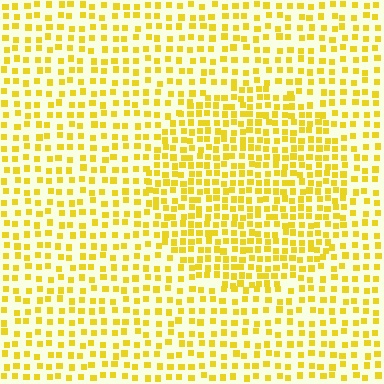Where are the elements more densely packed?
The elements are more densely packed inside the circle boundary.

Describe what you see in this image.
The image contains small yellow elements arranged at two different densities. A circle-shaped region is visible where the elements are more densely packed than the surrounding area.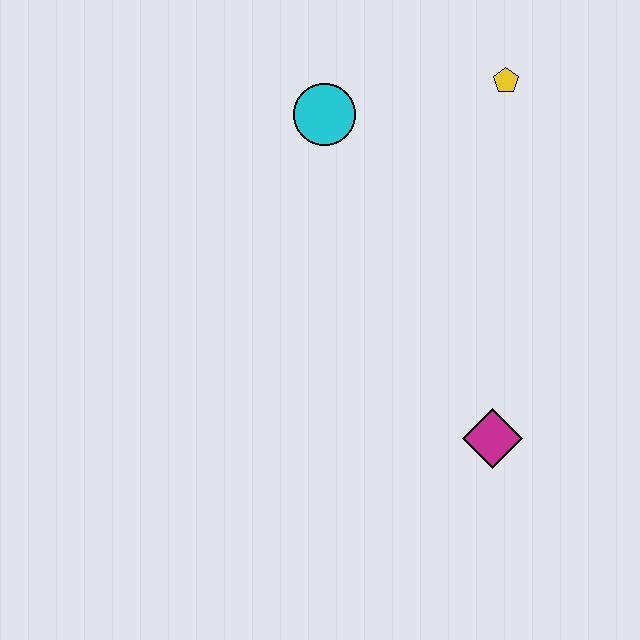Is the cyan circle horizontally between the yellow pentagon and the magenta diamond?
No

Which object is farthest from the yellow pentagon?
The magenta diamond is farthest from the yellow pentagon.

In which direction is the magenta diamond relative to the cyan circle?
The magenta diamond is below the cyan circle.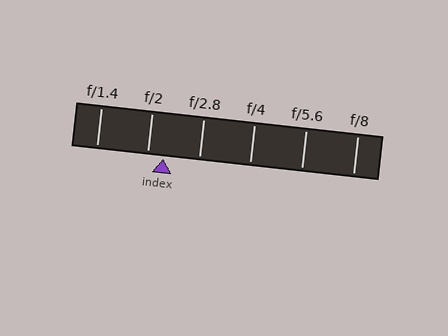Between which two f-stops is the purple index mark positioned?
The index mark is between f/2 and f/2.8.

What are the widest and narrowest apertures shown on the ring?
The widest aperture shown is f/1.4 and the narrowest is f/8.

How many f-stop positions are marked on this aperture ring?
There are 6 f-stop positions marked.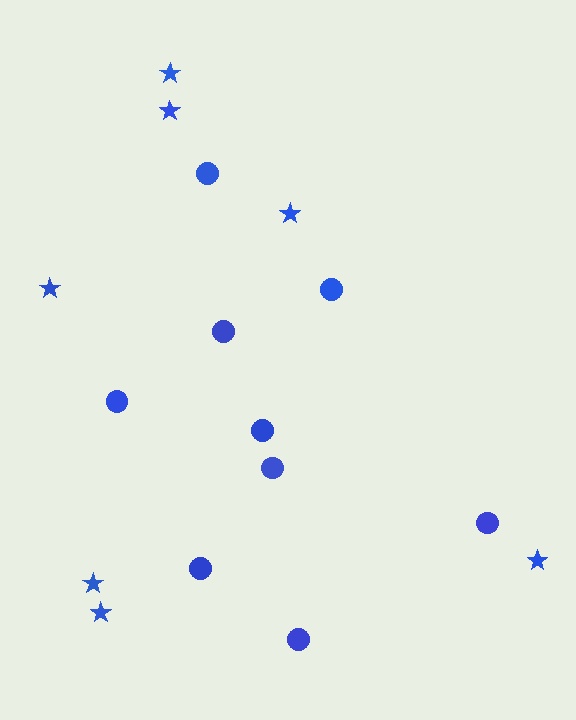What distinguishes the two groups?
There are 2 groups: one group of stars (7) and one group of circles (9).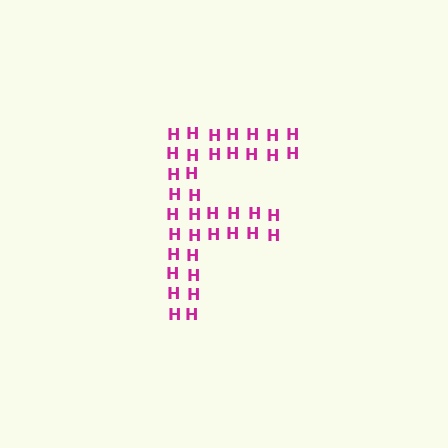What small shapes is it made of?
It is made of small letter H's.